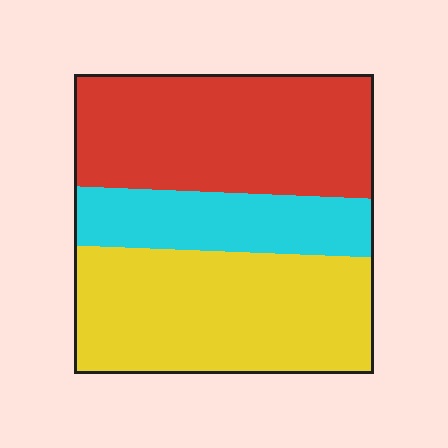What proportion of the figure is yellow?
Yellow takes up about two fifths (2/5) of the figure.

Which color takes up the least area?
Cyan, at roughly 20%.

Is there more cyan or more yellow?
Yellow.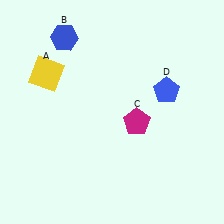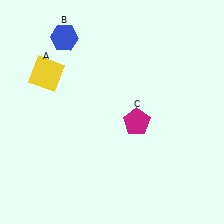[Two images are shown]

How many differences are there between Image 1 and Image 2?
There is 1 difference between the two images.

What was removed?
The blue pentagon (D) was removed in Image 2.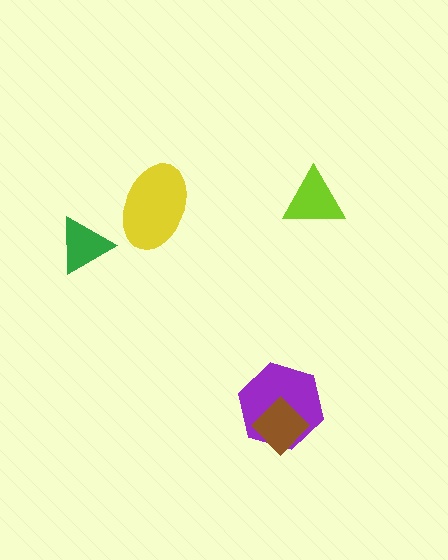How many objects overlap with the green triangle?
0 objects overlap with the green triangle.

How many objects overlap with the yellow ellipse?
0 objects overlap with the yellow ellipse.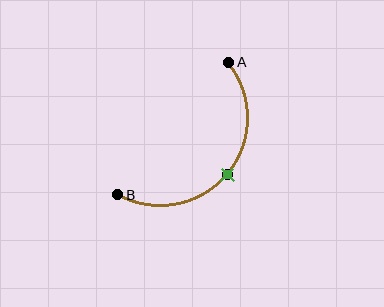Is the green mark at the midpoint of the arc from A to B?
Yes. The green mark lies on the arc at equal arc-length from both A and B — it is the arc midpoint.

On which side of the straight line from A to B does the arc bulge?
The arc bulges below and to the right of the straight line connecting A and B.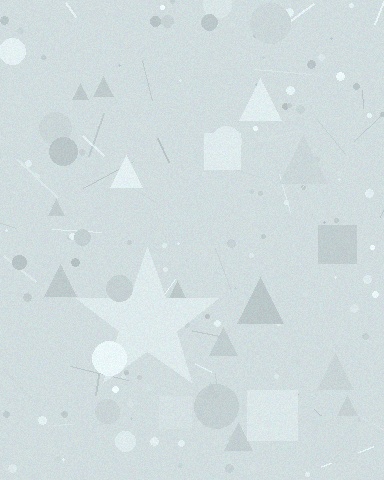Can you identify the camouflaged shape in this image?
The camouflaged shape is a star.